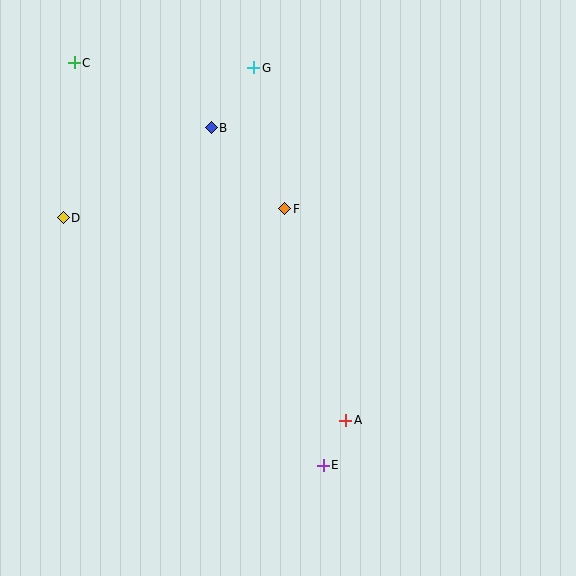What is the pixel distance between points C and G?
The distance between C and G is 180 pixels.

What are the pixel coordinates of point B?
Point B is at (211, 128).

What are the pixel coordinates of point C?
Point C is at (74, 63).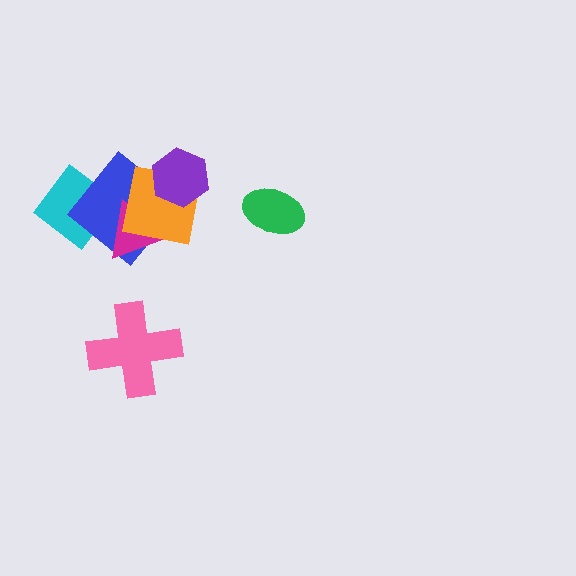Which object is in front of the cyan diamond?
The blue diamond is in front of the cyan diamond.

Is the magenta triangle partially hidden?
Yes, it is partially covered by another shape.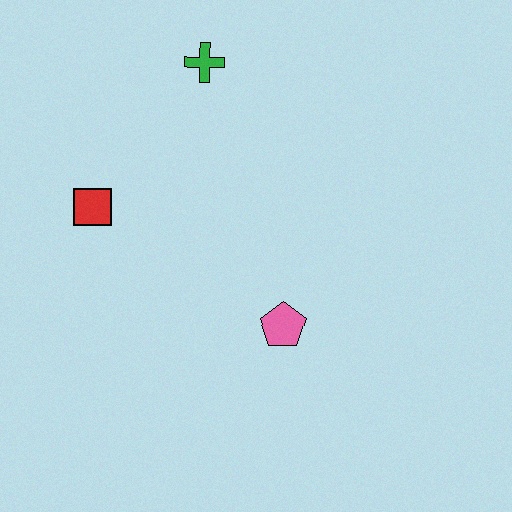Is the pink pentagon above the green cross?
No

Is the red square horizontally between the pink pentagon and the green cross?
No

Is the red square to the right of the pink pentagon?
No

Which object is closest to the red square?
The green cross is closest to the red square.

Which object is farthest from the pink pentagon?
The green cross is farthest from the pink pentagon.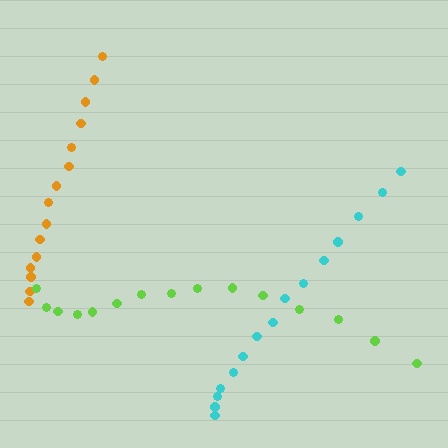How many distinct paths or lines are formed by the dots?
There are 3 distinct paths.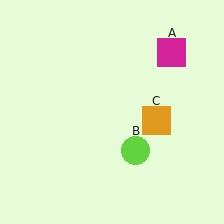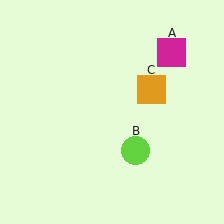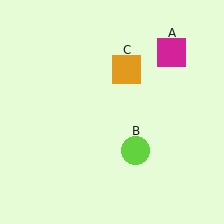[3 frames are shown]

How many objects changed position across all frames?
1 object changed position: orange square (object C).